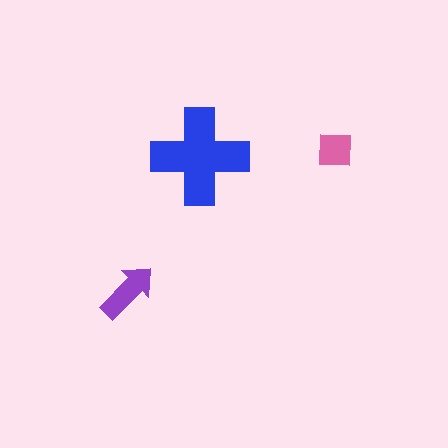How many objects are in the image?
There are 3 objects in the image.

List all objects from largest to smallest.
The blue cross, the purple arrow, the pink square.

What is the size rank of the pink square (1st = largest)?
3rd.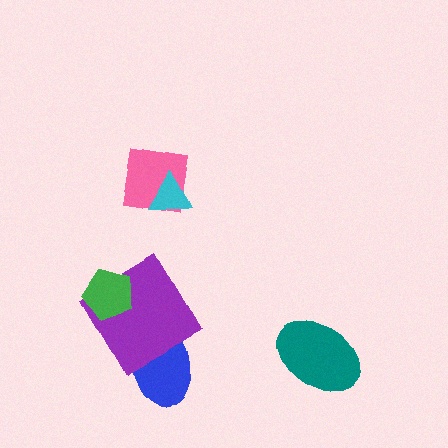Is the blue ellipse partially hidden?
Yes, it is partially covered by another shape.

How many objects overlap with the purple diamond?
2 objects overlap with the purple diamond.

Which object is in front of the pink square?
The cyan triangle is in front of the pink square.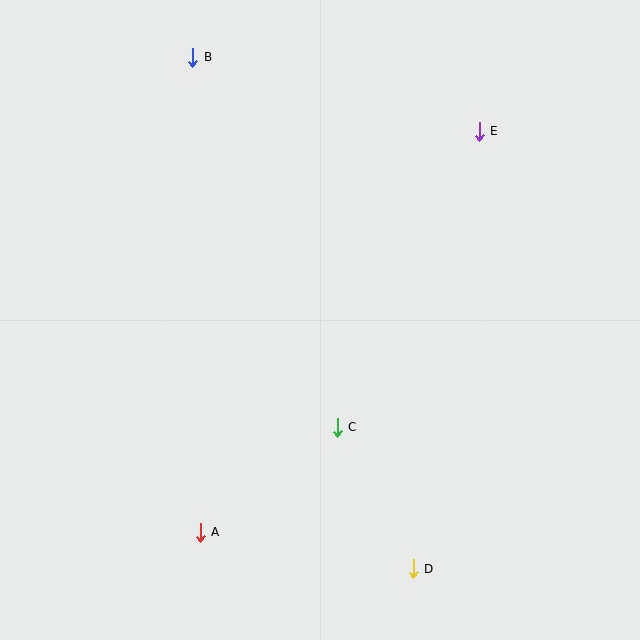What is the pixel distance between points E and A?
The distance between E and A is 489 pixels.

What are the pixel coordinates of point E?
Point E is at (479, 131).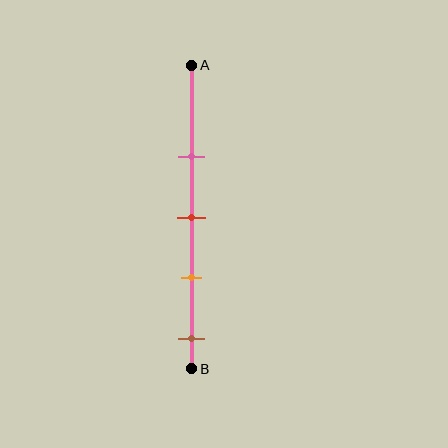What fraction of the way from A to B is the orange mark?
The orange mark is approximately 70% (0.7) of the way from A to B.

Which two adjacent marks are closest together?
The red and orange marks are the closest adjacent pair.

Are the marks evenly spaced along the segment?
Yes, the marks are approximately evenly spaced.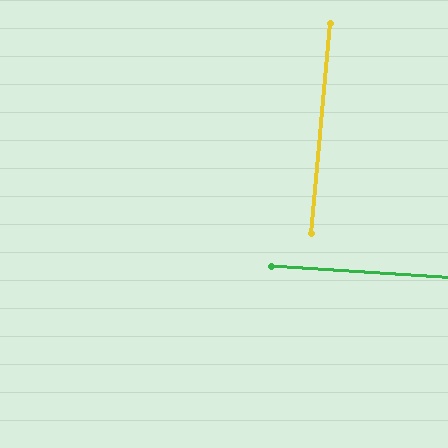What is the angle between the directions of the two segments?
Approximately 88 degrees.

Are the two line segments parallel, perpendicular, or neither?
Perpendicular — they meet at approximately 88°.